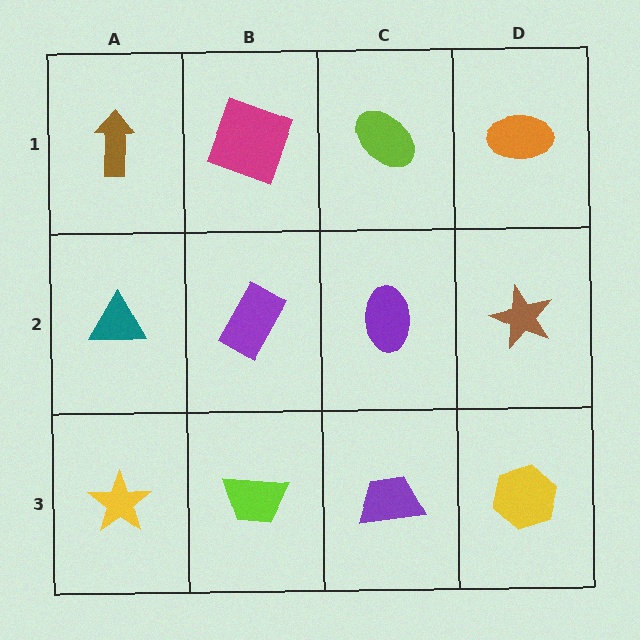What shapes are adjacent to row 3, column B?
A purple rectangle (row 2, column B), a yellow star (row 3, column A), a purple trapezoid (row 3, column C).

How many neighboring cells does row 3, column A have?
2.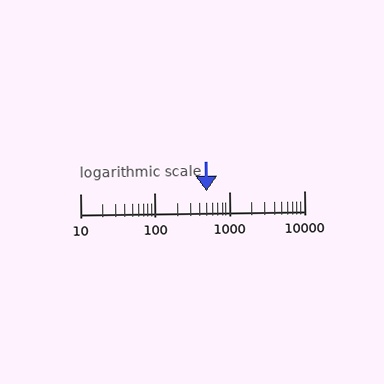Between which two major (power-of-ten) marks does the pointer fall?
The pointer is between 100 and 1000.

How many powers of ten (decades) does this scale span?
The scale spans 3 decades, from 10 to 10000.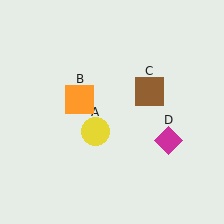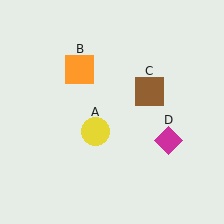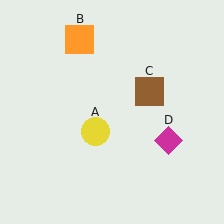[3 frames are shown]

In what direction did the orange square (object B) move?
The orange square (object B) moved up.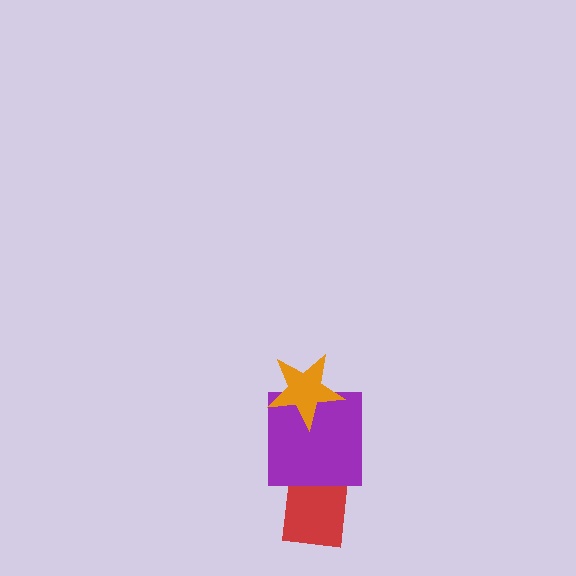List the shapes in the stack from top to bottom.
From top to bottom: the orange star, the purple square, the red rectangle.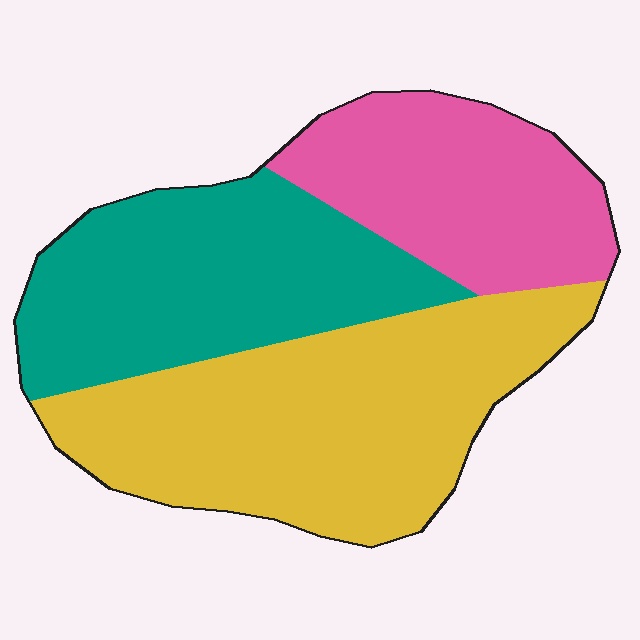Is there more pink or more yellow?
Yellow.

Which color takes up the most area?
Yellow, at roughly 45%.